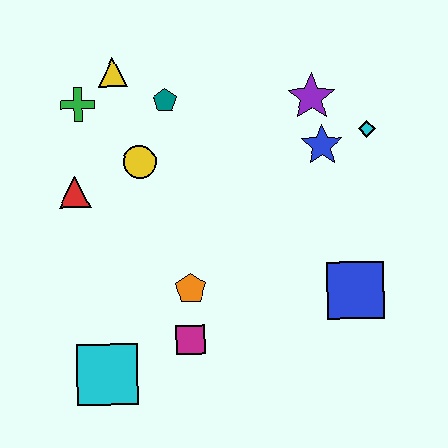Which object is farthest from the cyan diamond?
The cyan square is farthest from the cyan diamond.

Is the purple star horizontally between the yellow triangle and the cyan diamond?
Yes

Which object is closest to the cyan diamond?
The blue star is closest to the cyan diamond.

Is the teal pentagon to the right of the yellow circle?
Yes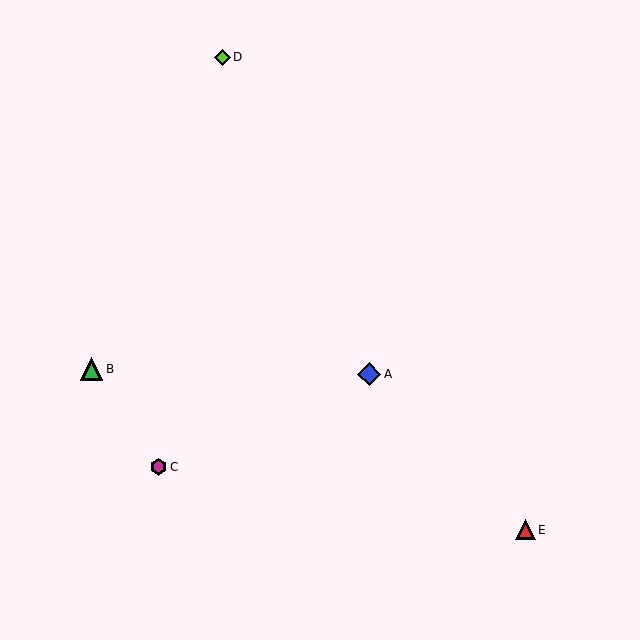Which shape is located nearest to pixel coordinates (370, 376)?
The blue diamond (labeled A) at (369, 374) is nearest to that location.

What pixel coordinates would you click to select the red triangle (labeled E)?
Click at (525, 530) to select the red triangle E.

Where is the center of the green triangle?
The center of the green triangle is at (91, 369).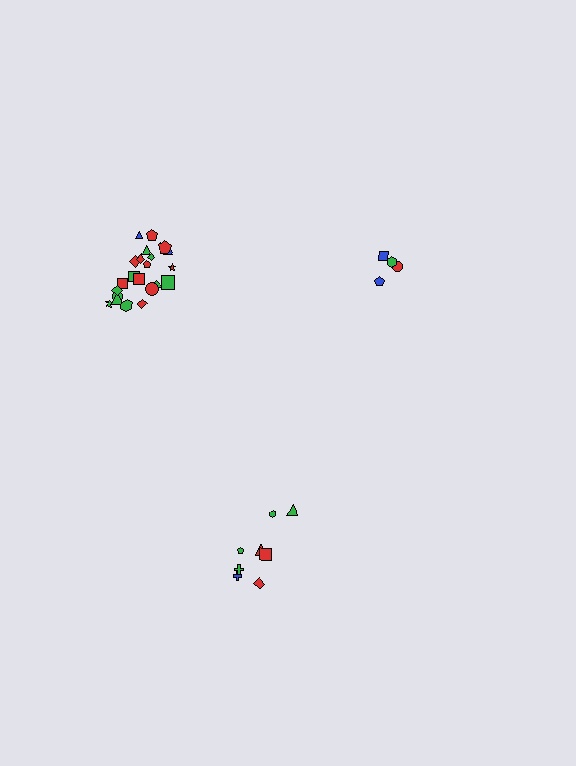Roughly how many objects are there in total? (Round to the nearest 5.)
Roughly 35 objects in total.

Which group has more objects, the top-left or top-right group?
The top-left group.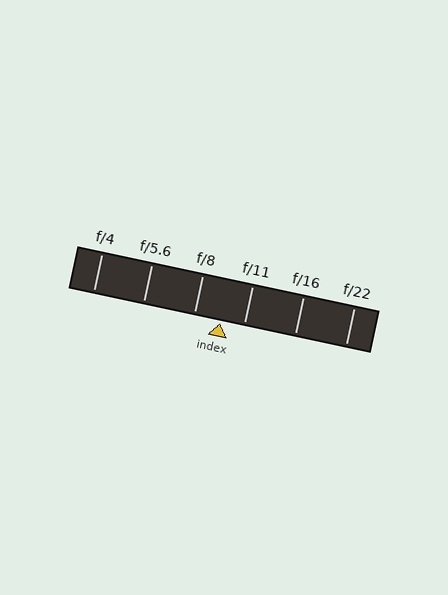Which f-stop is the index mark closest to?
The index mark is closest to f/11.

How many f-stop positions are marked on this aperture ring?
There are 6 f-stop positions marked.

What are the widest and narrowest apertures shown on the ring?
The widest aperture shown is f/4 and the narrowest is f/22.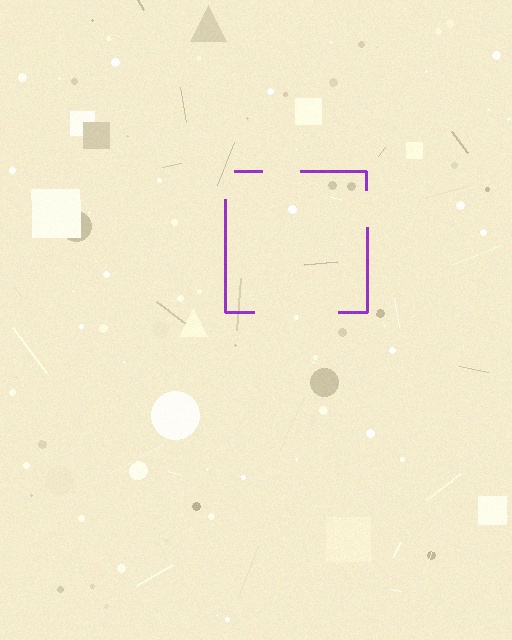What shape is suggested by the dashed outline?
The dashed outline suggests a square.